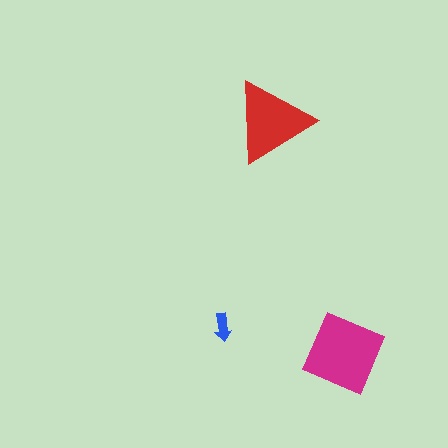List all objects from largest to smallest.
The magenta diamond, the red triangle, the blue arrow.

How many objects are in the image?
There are 3 objects in the image.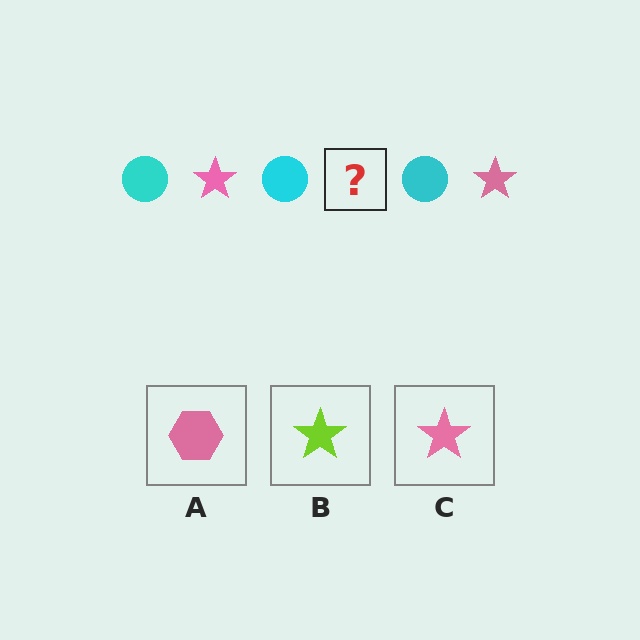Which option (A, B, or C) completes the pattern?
C.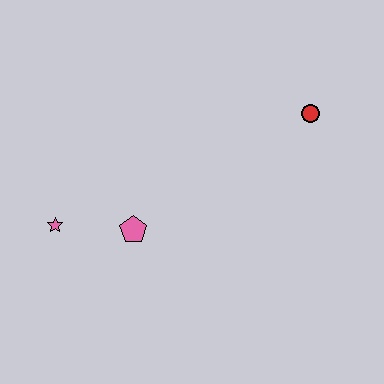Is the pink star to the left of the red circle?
Yes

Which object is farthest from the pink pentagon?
The red circle is farthest from the pink pentagon.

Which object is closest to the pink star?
The pink pentagon is closest to the pink star.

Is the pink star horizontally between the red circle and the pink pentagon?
No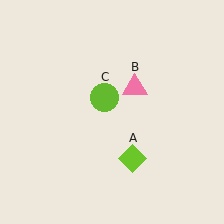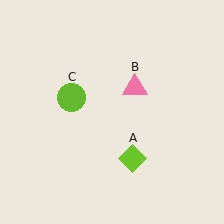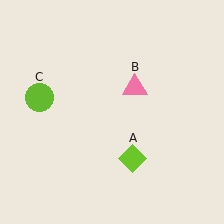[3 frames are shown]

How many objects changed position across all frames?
1 object changed position: lime circle (object C).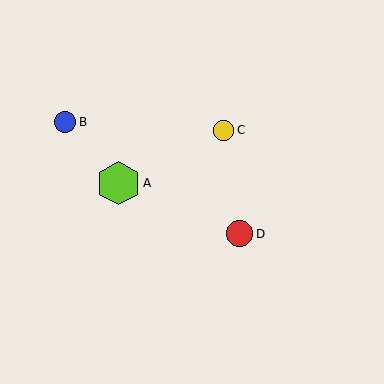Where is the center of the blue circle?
The center of the blue circle is at (65, 122).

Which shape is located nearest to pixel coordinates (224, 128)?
The yellow circle (labeled C) at (224, 130) is nearest to that location.